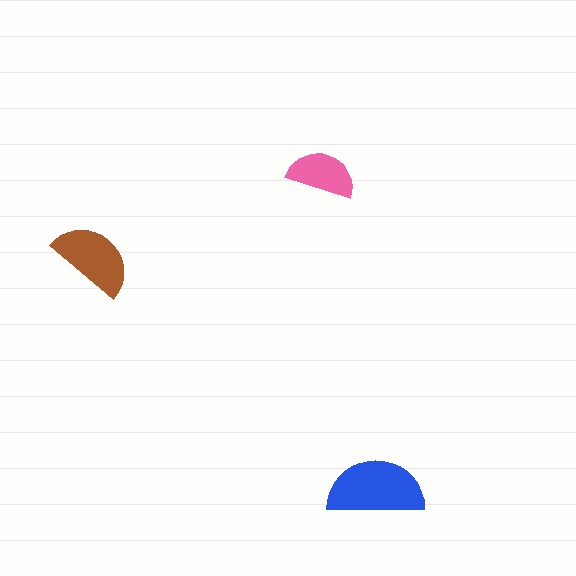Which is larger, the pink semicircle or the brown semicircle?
The brown one.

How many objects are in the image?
There are 3 objects in the image.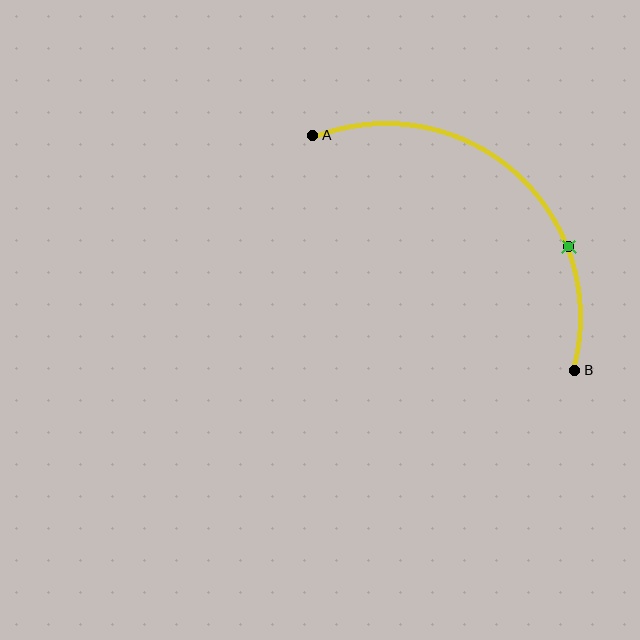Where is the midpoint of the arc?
The arc midpoint is the point on the curve farthest from the straight line joining A and B. It sits above and to the right of that line.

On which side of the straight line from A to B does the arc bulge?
The arc bulges above and to the right of the straight line connecting A and B.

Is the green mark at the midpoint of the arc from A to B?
No. The green mark lies on the arc but is closer to endpoint B. The arc midpoint would be at the point on the curve equidistant along the arc from both A and B.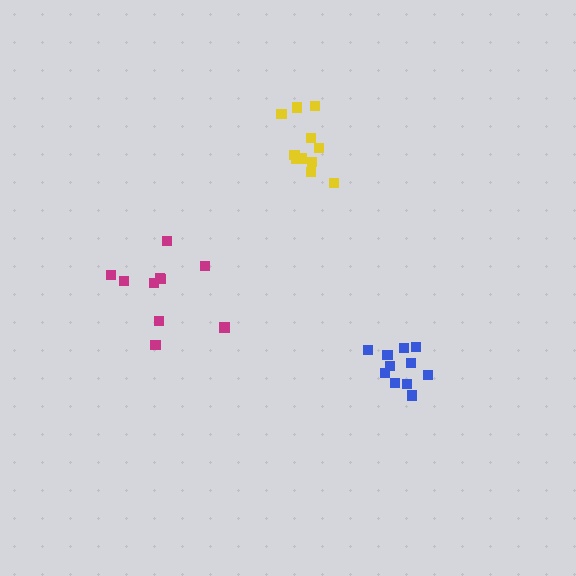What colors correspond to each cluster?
The clusters are colored: magenta, yellow, blue.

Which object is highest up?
The yellow cluster is topmost.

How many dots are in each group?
Group 1: 10 dots, Group 2: 11 dots, Group 3: 11 dots (32 total).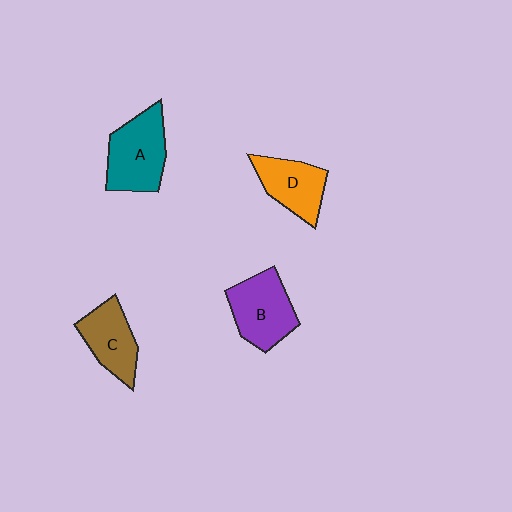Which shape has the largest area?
Shape A (teal).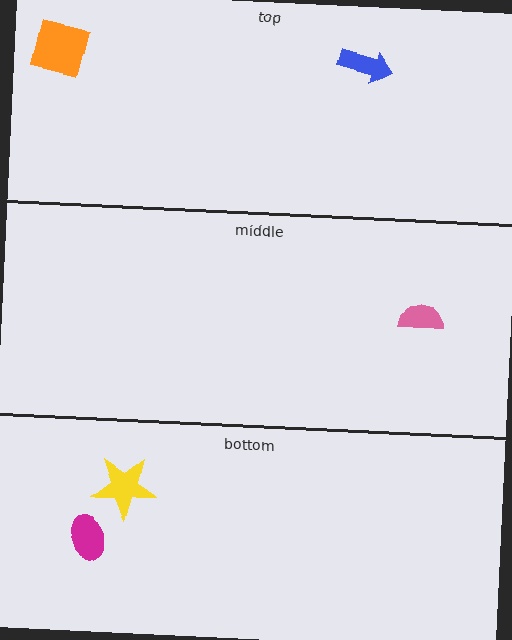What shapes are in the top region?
The blue arrow, the orange square.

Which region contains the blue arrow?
The top region.